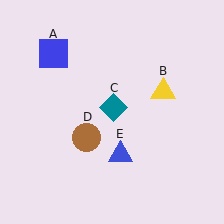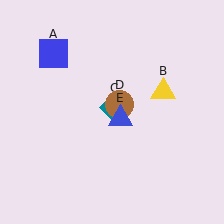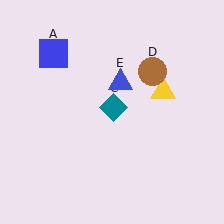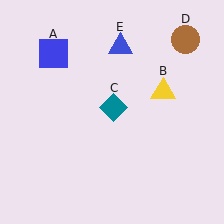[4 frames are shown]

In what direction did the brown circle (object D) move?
The brown circle (object D) moved up and to the right.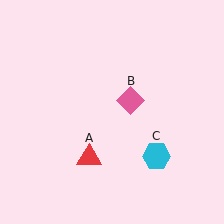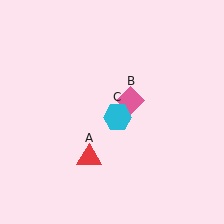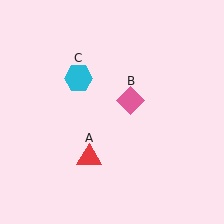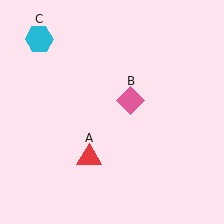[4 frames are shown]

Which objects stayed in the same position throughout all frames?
Red triangle (object A) and pink diamond (object B) remained stationary.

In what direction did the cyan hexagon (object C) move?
The cyan hexagon (object C) moved up and to the left.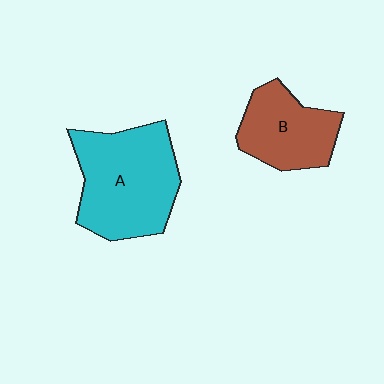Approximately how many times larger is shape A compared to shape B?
Approximately 1.6 times.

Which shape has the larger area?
Shape A (cyan).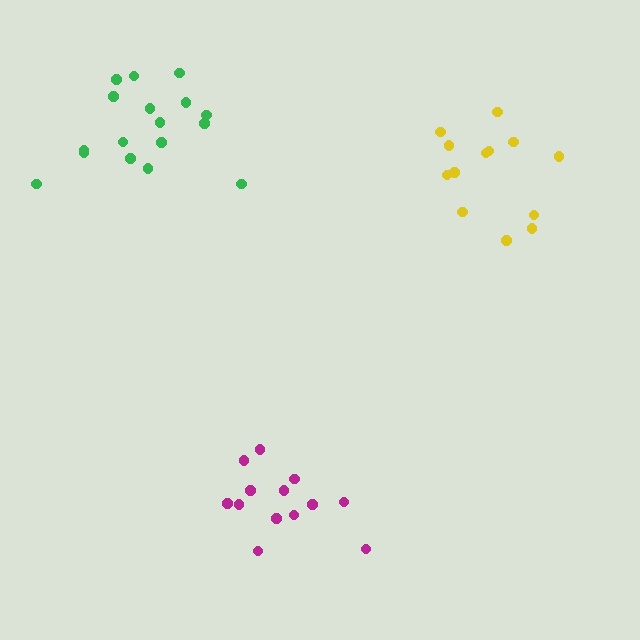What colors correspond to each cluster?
The clusters are colored: yellow, magenta, green.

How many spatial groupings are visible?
There are 3 spatial groupings.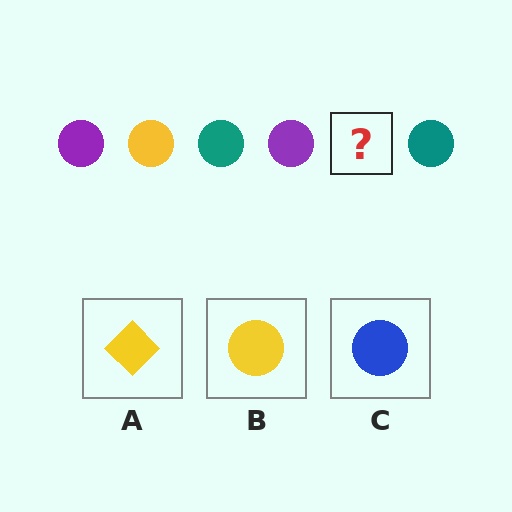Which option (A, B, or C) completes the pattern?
B.